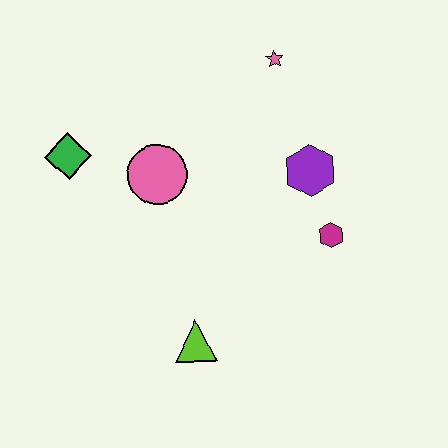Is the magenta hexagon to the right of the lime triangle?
Yes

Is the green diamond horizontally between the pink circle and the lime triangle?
No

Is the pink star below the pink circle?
No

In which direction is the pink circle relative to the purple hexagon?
The pink circle is to the left of the purple hexagon.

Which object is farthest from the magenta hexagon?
The green diamond is farthest from the magenta hexagon.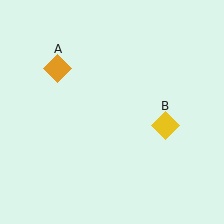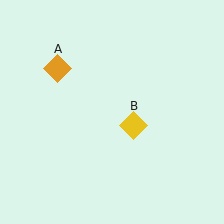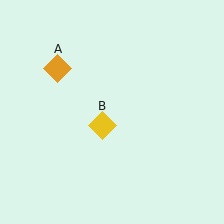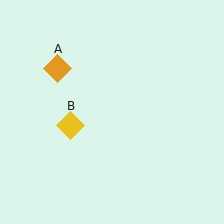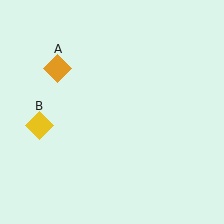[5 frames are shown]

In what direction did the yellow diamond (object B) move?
The yellow diamond (object B) moved left.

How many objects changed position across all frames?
1 object changed position: yellow diamond (object B).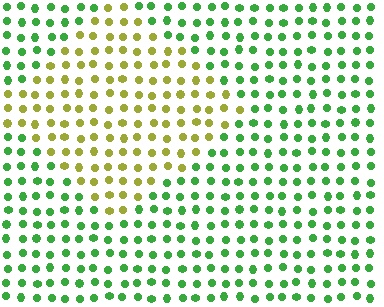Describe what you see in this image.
The image is filled with small green elements in a uniform arrangement. A diamond-shaped region is visible where the elements are tinted to a slightly different hue, forming a subtle color boundary.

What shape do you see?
I see a diamond.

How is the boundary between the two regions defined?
The boundary is defined purely by a slight shift in hue (about 57 degrees). Spacing, size, and orientation are identical on both sides.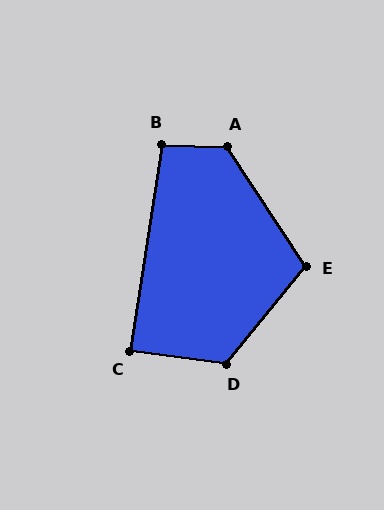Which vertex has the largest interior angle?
A, at approximately 124 degrees.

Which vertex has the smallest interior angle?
C, at approximately 89 degrees.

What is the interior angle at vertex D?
Approximately 122 degrees (obtuse).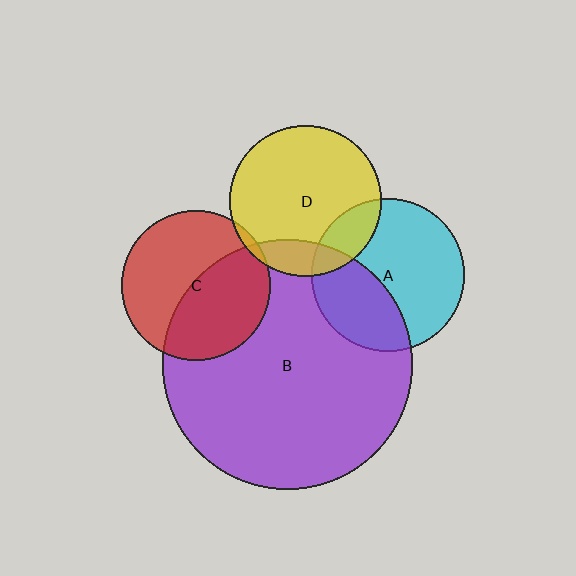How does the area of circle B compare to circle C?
Approximately 2.8 times.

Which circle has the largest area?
Circle B (purple).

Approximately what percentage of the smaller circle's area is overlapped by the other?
Approximately 5%.